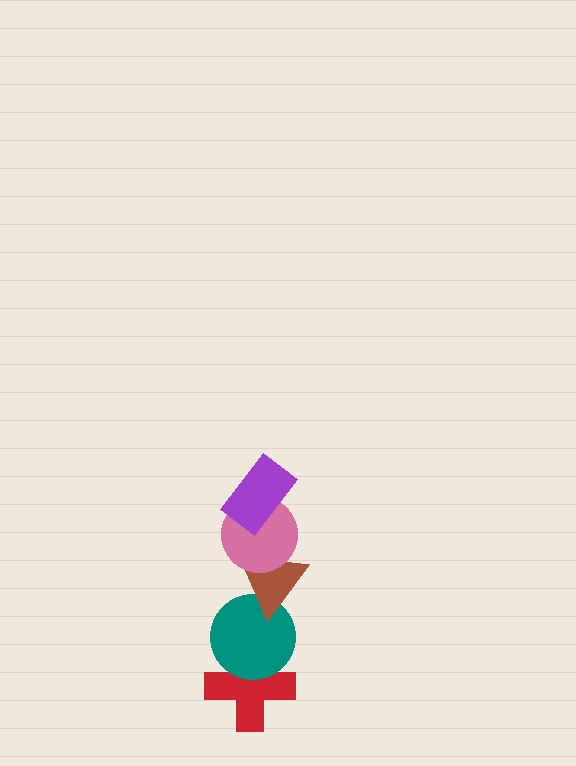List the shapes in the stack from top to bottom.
From top to bottom: the purple rectangle, the pink circle, the brown triangle, the teal circle, the red cross.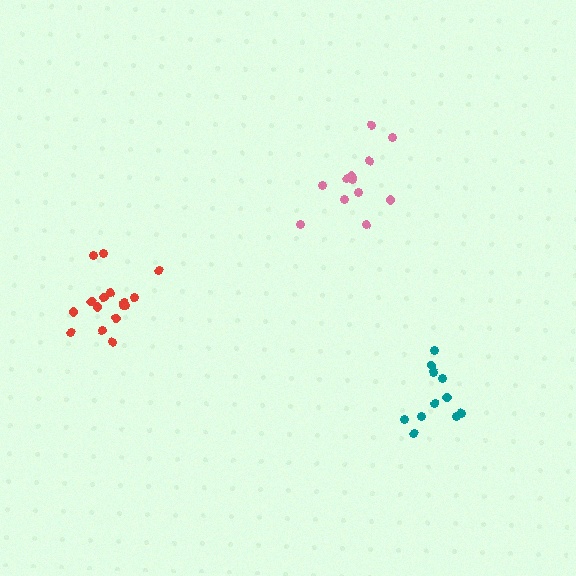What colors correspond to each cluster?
The clusters are colored: red, teal, pink.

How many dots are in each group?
Group 1: 16 dots, Group 2: 11 dots, Group 3: 12 dots (39 total).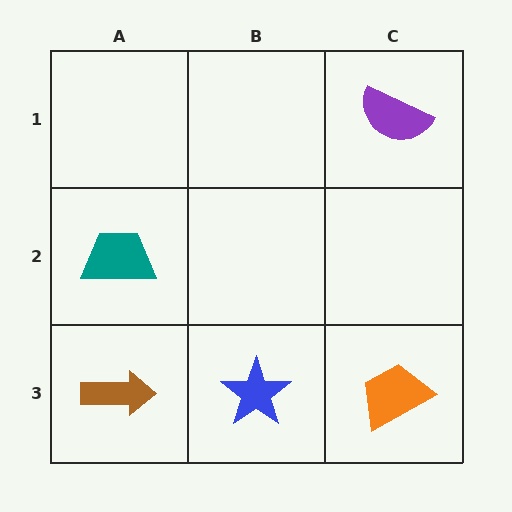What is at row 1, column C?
A purple semicircle.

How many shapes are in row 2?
1 shape.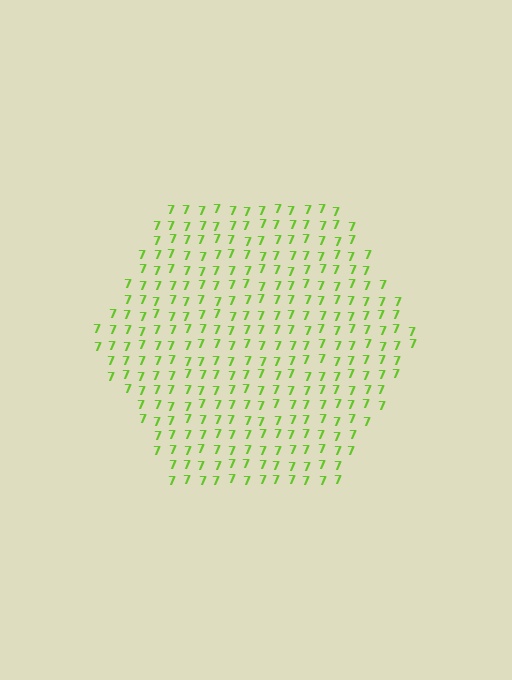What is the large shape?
The large shape is a hexagon.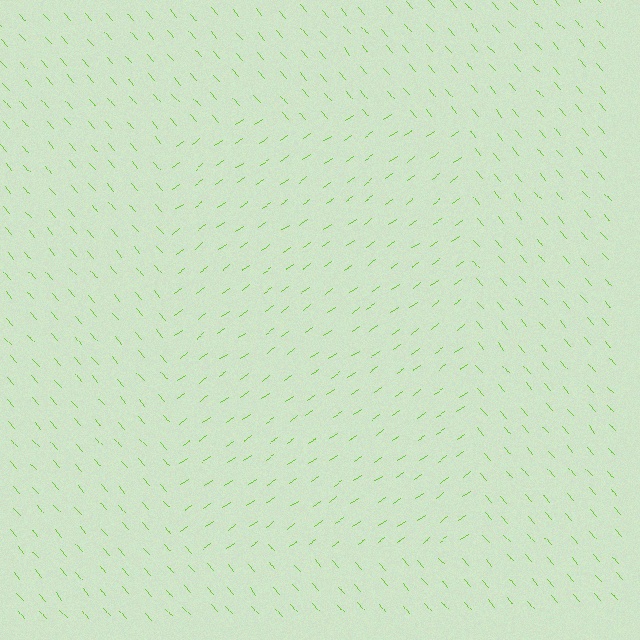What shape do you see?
I see a rectangle.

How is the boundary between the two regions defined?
The boundary is defined purely by a change in line orientation (approximately 84 degrees difference). All lines are the same color and thickness.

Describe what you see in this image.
The image is filled with small lime line segments. A rectangle region in the image has lines oriented differently from the surrounding lines, creating a visible texture boundary.